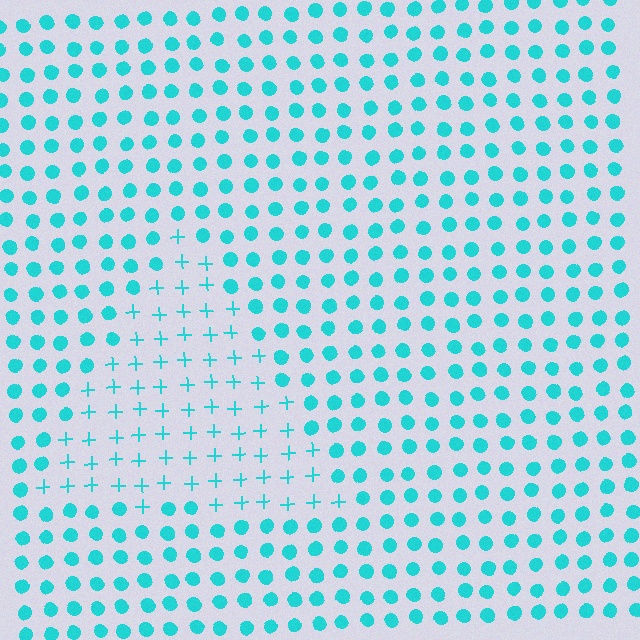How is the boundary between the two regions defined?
The boundary is defined by a change in element shape: plus signs inside vs. circles outside. All elements share the same color and spacing.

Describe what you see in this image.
The image is filled with small cyan elements arranged in a uniform grid. A triangle-shaped region contains plus signs, while the surrounding area contains circles. The boundary is defined purely by the change in element shape.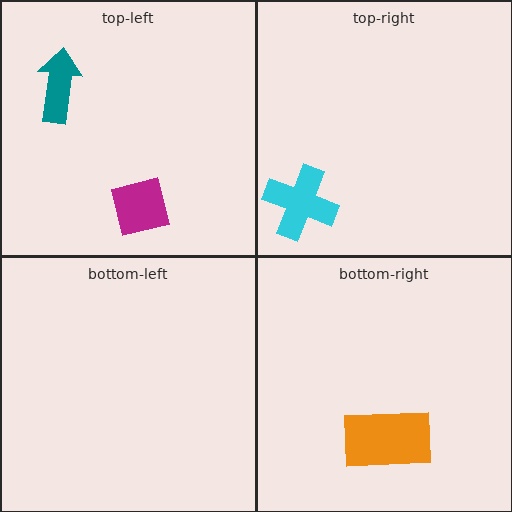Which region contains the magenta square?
The top-left region.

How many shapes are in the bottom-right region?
1.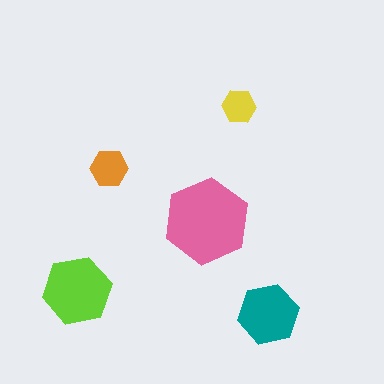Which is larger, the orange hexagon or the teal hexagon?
The teal one.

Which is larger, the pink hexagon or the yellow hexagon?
The pink one.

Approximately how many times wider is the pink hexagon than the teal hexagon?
About 1.5 times wider.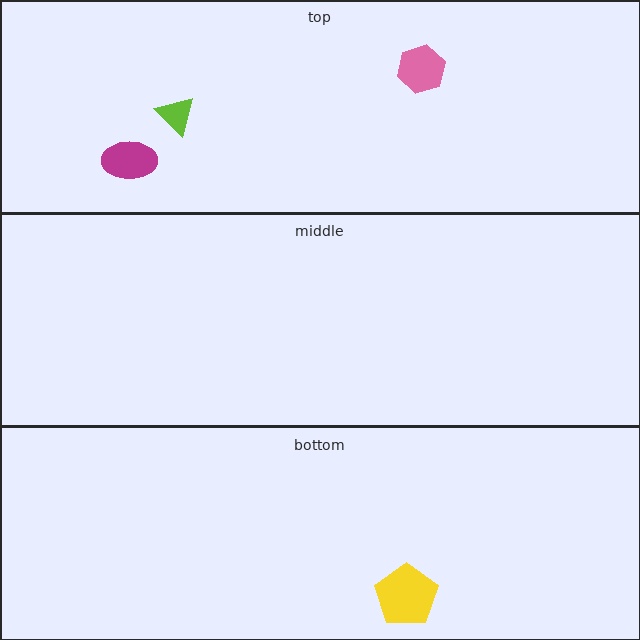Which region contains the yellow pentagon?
The bottom region.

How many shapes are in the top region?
3.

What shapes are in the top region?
The lime triangle, the pink hexagon, the magenta ellipse.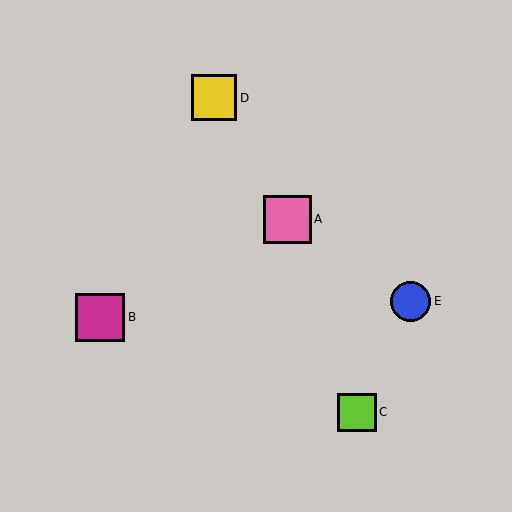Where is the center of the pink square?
The center of the pink square is at (288, 219).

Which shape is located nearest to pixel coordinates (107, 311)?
The magenta square (labeled B) at (100, 317) is nearest to that location.